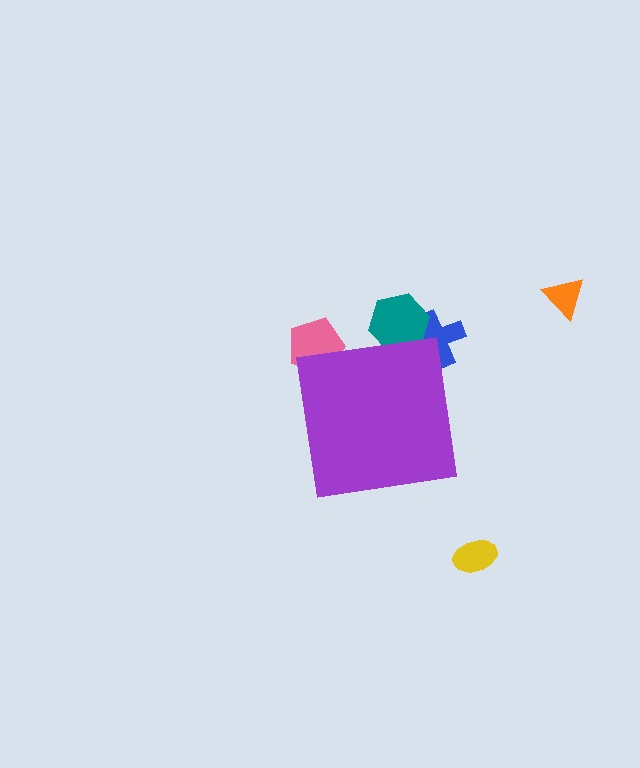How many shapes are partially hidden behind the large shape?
3 shapes are partially hidden.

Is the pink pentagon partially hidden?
Yes, the pink pentagon is partially hidden behind the purple square.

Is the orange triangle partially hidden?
No, the orange triangle is fully visible.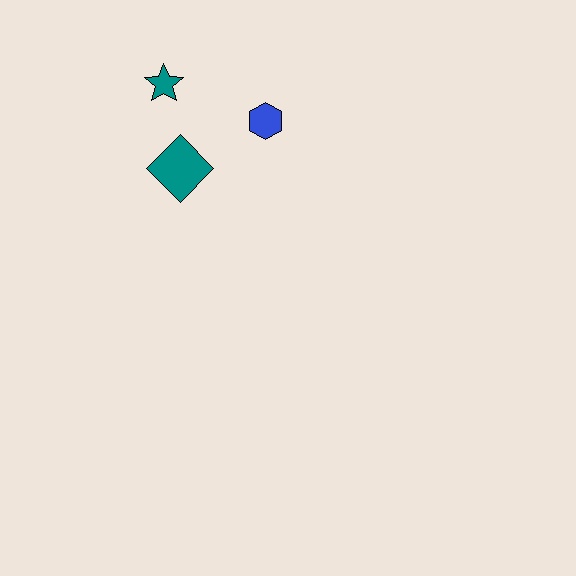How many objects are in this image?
There are 3 objects.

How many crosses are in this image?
There are no crosses.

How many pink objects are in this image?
There are no pink objects.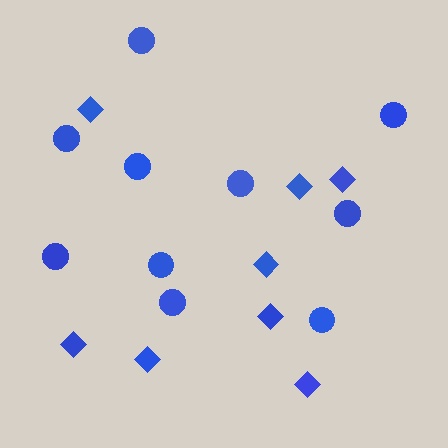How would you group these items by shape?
There are 2 groups: one group of diamonds (8) and one group of circles (10).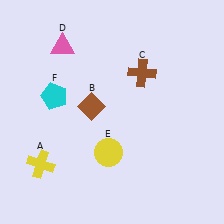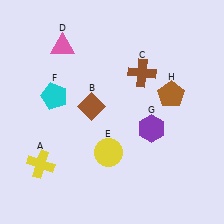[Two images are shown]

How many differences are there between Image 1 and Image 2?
There are 2 differences between the two images.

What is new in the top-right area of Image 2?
A brown pentagon (H) was added in the top-right area of Image 2.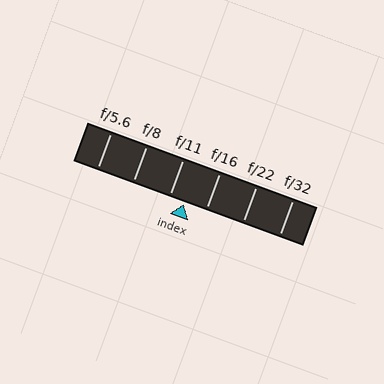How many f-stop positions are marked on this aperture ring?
There are 6 f-stop positions marked.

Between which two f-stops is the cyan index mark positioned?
The index mark is between f/11 and f/16.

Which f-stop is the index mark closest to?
The index mark is closest to f/11.